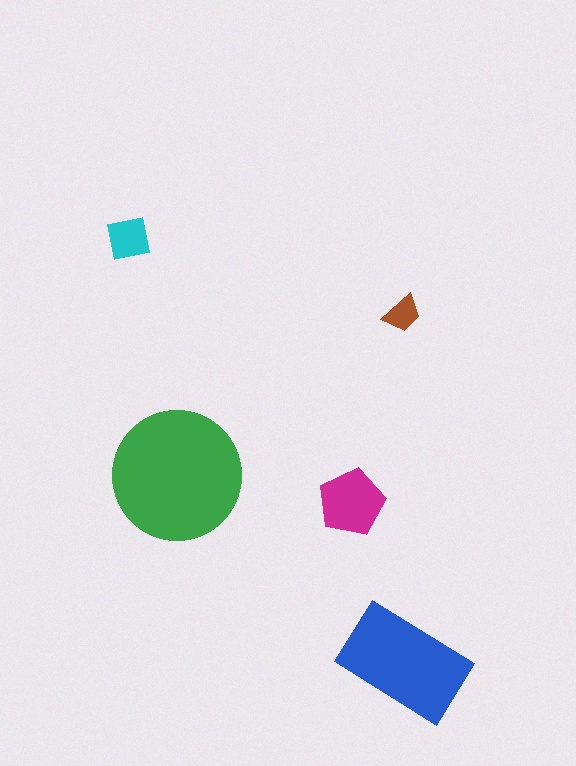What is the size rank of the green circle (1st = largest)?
1st.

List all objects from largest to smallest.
The green circle, the blue rectangle, the magenta pentagon, the cyan square, the brown trapezoid.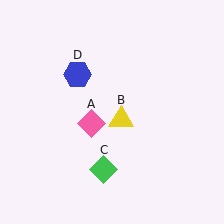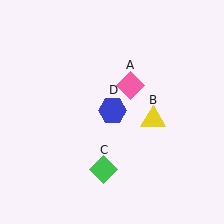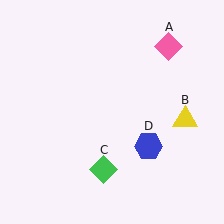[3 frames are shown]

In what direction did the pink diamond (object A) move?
The pink diamond (object A) moved up and to the right.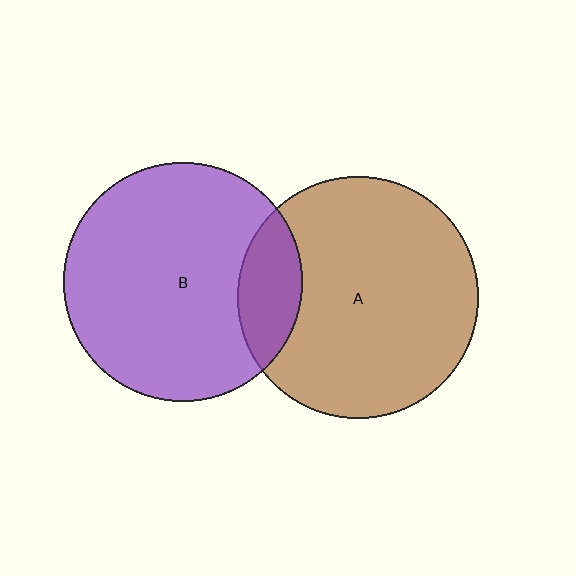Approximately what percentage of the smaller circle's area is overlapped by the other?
Approximately 15%.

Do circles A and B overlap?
Yes.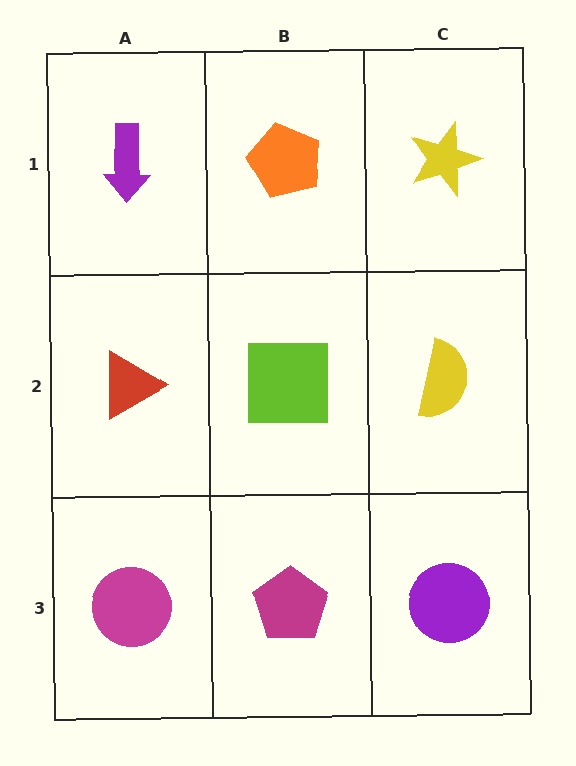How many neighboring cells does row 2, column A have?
3.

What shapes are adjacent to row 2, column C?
A yellow star (row 1, column C), a purple circle (row 3, column C), a lime square (row 2, column B).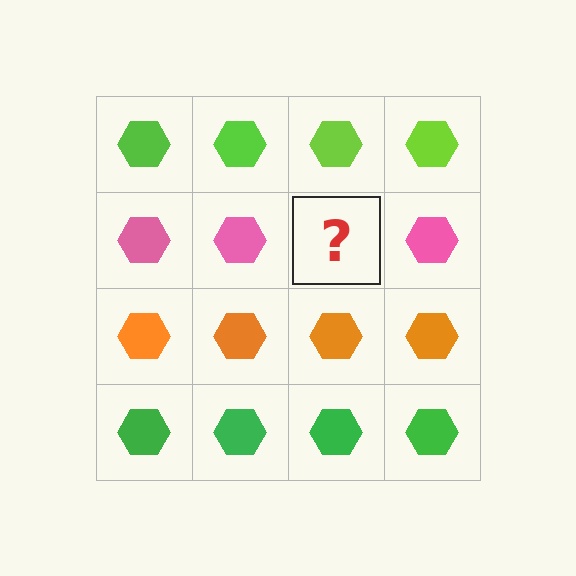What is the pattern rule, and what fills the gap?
The rule is that each row has a consistent color. The gap should be filled with a pink hexagon.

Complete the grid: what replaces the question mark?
The question mark should be replaced with a pink hexagon.